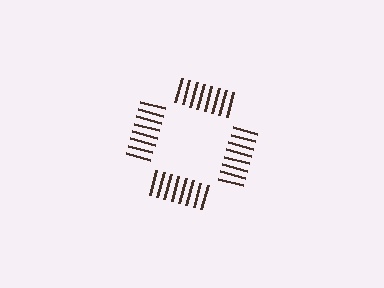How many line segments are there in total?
32 — 8 along each of the 4 edges.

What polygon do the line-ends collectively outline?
An illusory square — the line segments terminate on its edges but no continuous stroke is drawn.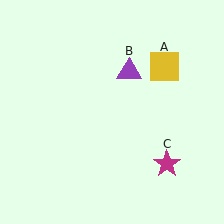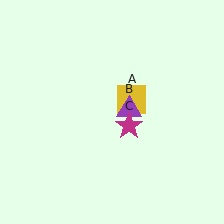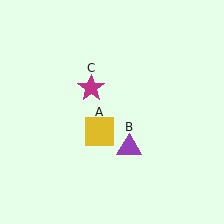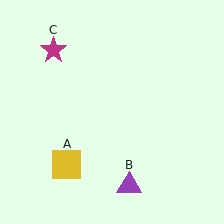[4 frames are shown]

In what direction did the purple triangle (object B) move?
The purple triangle (object B) moved down.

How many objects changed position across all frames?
3 objects changed position: yellow square (object A), purple triangle (object B), magenta star (object C).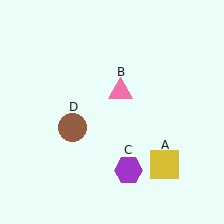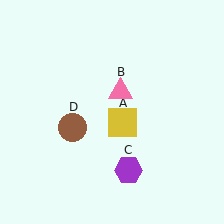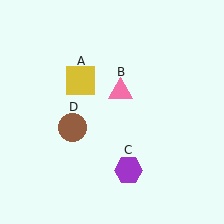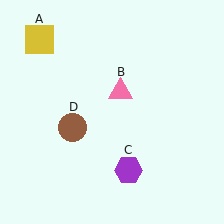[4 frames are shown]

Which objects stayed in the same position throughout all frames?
Pink triangle (object B) and purple hexagon (object C) and brown circle (object D) remained stationary.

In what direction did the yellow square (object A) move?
The yellow square (object A) moved up and to the left.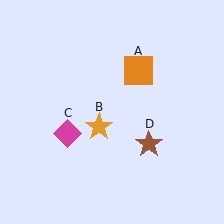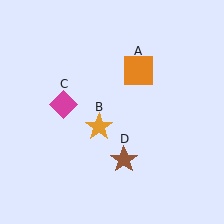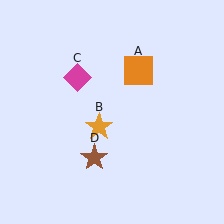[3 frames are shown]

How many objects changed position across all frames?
2 objects changed position: magenta diamond (object C), brown star (object D).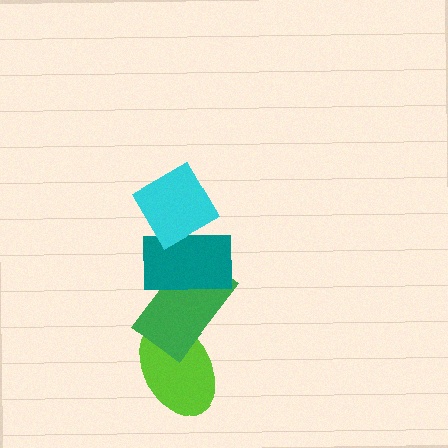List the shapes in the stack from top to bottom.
From top to bottom: the cyan diamond, the teal rectangle, the green rectangle, the lime ellipse.